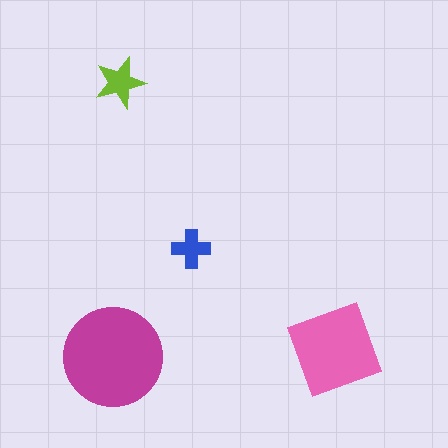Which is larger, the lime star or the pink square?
The pink square.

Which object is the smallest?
The blue cross.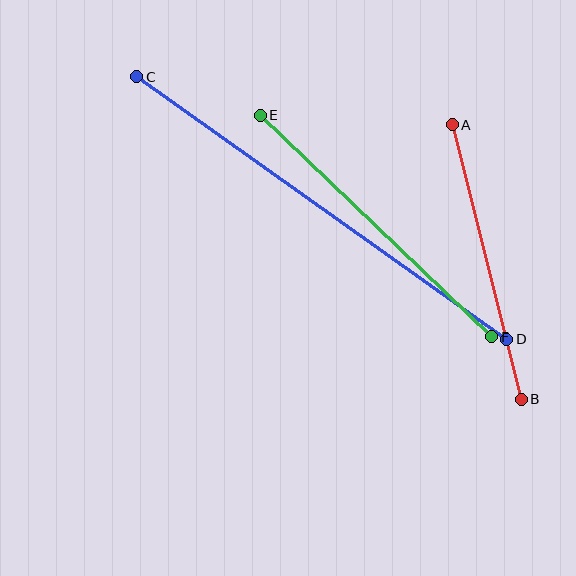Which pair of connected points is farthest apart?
Points C and D are farthest apart.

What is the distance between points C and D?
The distance is approximately 453 pixels.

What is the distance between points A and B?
The distance is approximately 283 pixels.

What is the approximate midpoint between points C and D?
The midpoint is at approximately (322, 208) pixels.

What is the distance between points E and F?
The distance is approximately 320 pixels.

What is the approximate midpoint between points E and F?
The midpoint is at approximately (376, 226) pixels.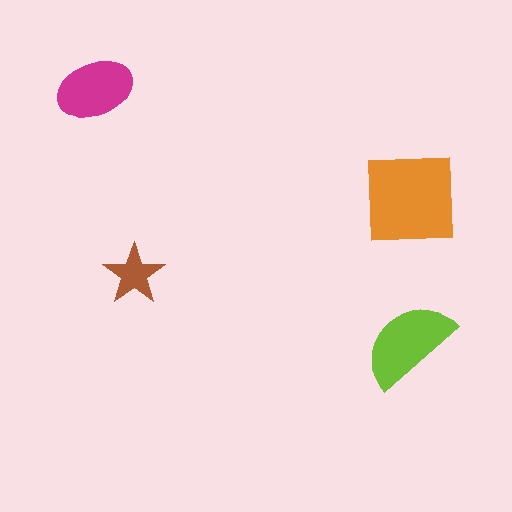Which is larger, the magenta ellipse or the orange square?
The orange square.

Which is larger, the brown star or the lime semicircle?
The lime semicircle.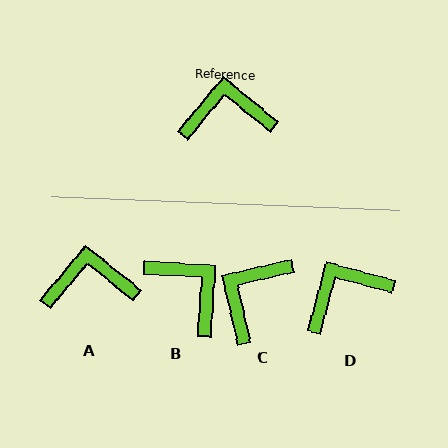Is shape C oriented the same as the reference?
No, it is off by about 52 degrees.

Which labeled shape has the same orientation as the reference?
A.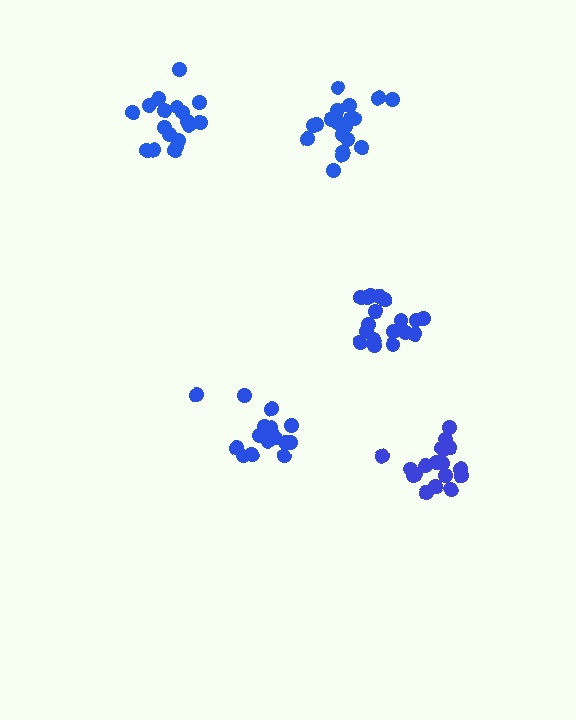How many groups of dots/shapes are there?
There are 5 groups.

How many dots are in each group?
Group 1: 18 dots, Group 2: 18 dots, Group 3: 20 dots, Group 4: 18 dots, Group 5: 18 dots (92 total).